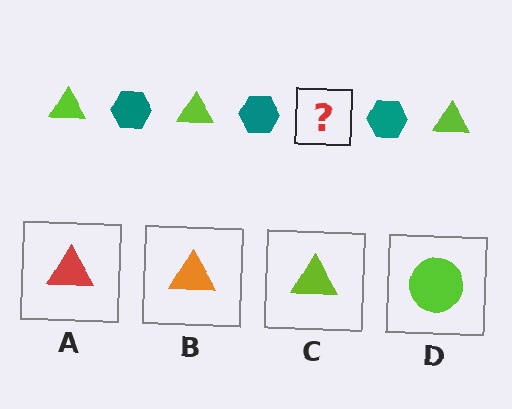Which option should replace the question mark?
Option C.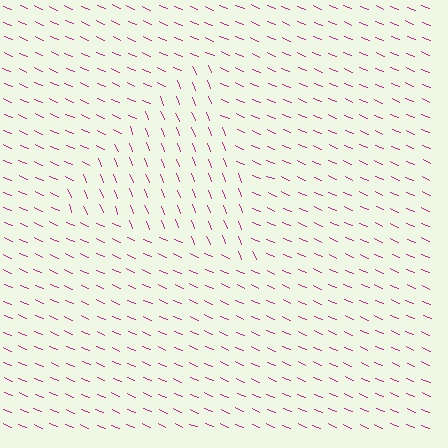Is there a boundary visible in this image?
Yes, there is a texture boundary formed by a change in line orientation.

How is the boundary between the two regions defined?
The boundary is defined purely by a change in line orientation (approximately 45 degrees difference). All lines are the same color and thickness.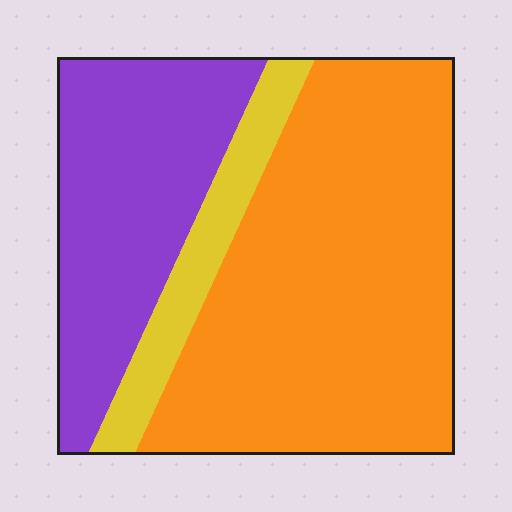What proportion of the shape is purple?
Purple takes up between a sixth and a third of the shape.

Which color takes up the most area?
Orange, at roughly 60%.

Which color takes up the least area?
Yellow, at roughly 10%.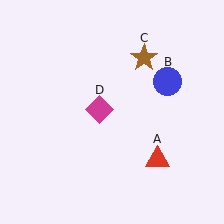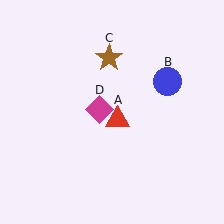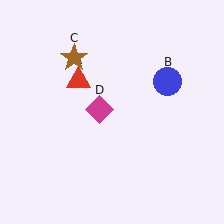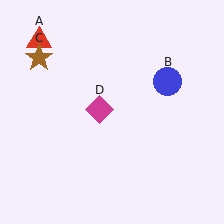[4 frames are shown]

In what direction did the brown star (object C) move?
The brown star (object C) moved left.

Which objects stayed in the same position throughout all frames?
Blue circle (object B) and magenta diamond (object D) remained stationary.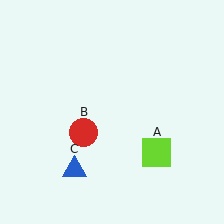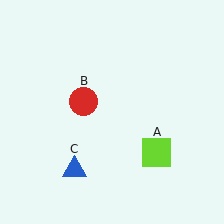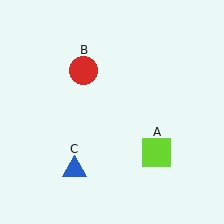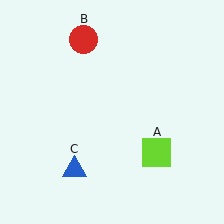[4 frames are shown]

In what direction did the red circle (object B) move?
The red circle (object B) moved up.